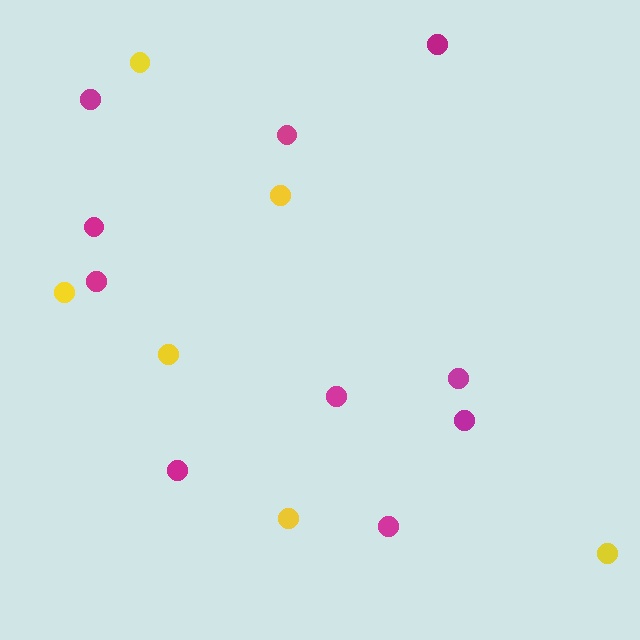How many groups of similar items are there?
There are 2 groups: one group of yellow circles (6) and one group of magenta circles (10).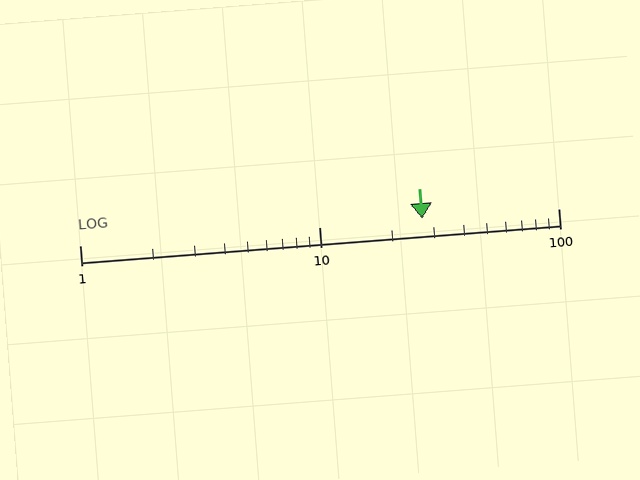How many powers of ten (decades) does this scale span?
The scale spans 2 decades, from 1 to 100.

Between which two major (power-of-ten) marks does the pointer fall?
The pointer is between 10 and 100.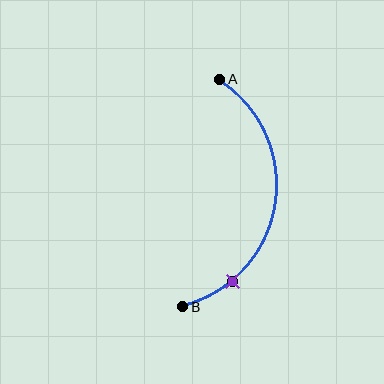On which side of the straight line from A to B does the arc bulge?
The arc bulges to the right of the straight line connecting A and B.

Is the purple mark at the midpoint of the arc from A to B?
No. The purple mark lies on the arc but is closer to endpoint B. The arc midpoint would be at the point on the curve equidistant along the arc from both A and B.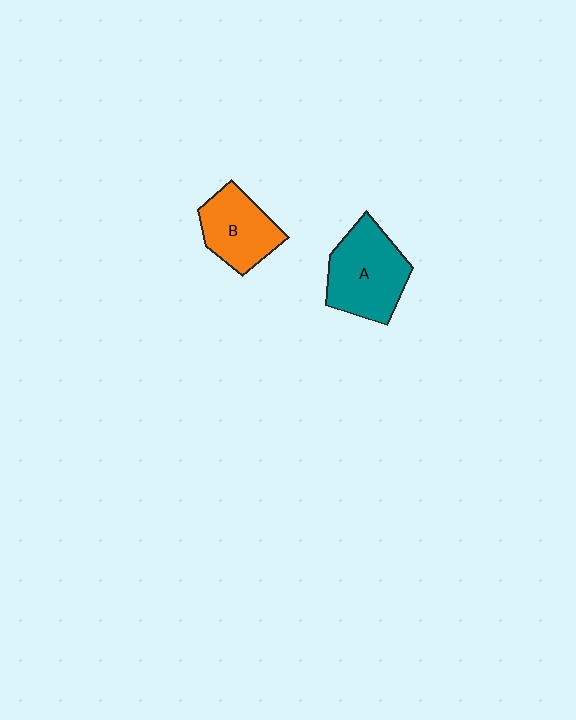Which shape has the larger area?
Shape A (teal).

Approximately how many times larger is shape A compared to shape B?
Approximately 1.3 times.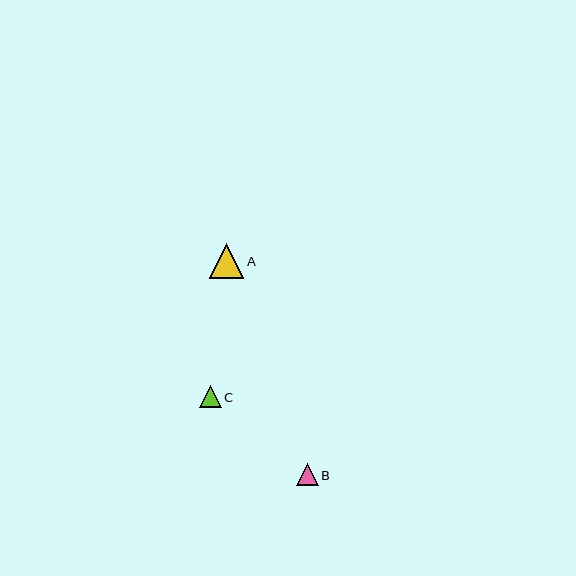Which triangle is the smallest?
Triangle B is the smallest with a size of approximately 22 pixels.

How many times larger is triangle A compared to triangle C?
Triangle A is approximately 1.6 times the size of triangle C.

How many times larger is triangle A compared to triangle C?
Triangle A is approximately 1.6 times the size of triangle C.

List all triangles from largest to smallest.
From largest to smallest: A, C, B.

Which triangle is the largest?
Triangle A is the largest with a size of approximately 35 pixels.